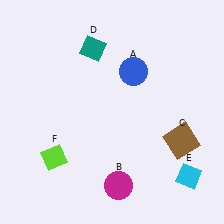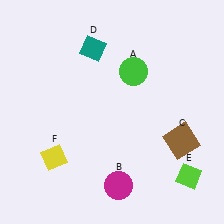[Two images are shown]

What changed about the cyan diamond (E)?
In Image 1, E is cyan. In Image 2, it changed to lime.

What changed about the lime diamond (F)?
In Image 1, F is lime. In Image 2, it changed to yellow.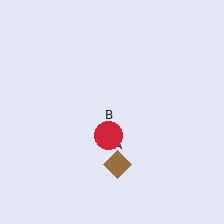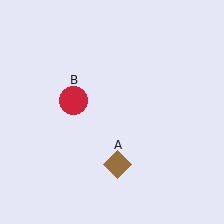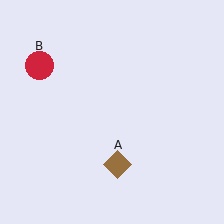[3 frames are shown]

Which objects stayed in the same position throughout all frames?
Brown diamond (object A) remained stationary.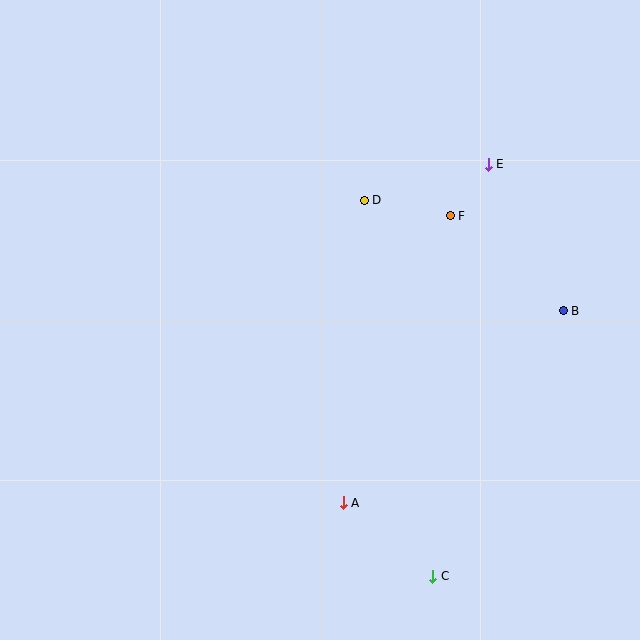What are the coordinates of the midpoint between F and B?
The midpoint between F and B is at (507, 263).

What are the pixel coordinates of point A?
Point A is at (343, 503).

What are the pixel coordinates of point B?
Point B is at (563, 311).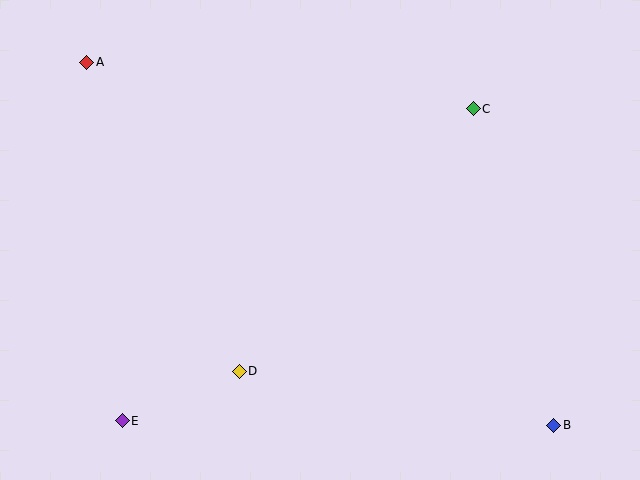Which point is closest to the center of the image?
Point D at (239, 371) is closest to the center.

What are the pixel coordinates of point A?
Point A is at (87, 62).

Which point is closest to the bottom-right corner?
Point B is closest to the bottom-right corner.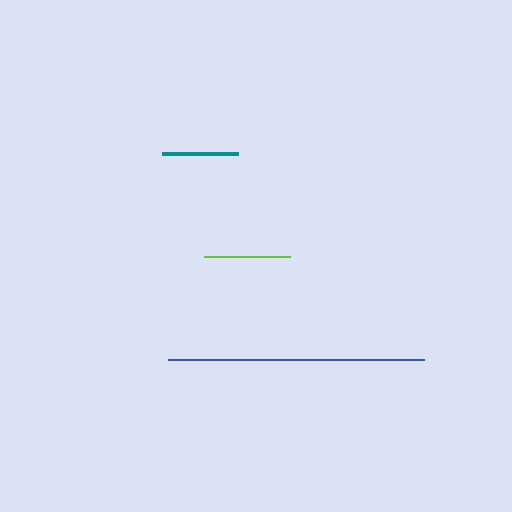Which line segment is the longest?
The blue line is the longest at approximately 256 pixels.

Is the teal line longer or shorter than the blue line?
The blue line is longer than the teal line.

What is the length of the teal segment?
The teal segment is approximately 77 pixels long.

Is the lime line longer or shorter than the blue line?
The blue line is longer than the lime line.